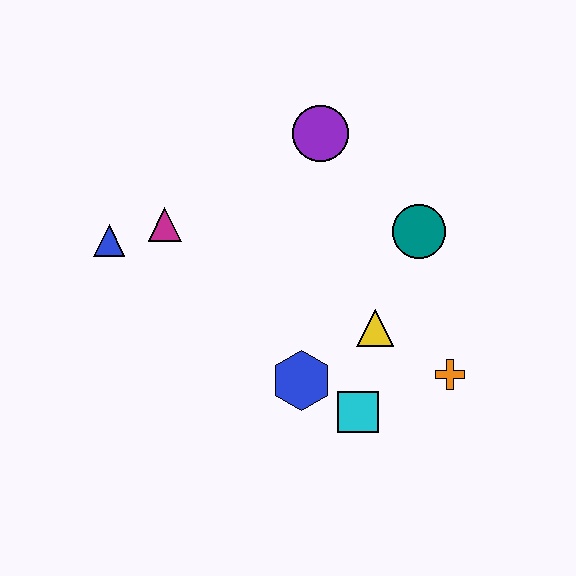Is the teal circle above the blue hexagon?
Yes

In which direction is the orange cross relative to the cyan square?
The orange cross is to the right of the cyan square.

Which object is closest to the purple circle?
The teal circle is closest to the purple circle.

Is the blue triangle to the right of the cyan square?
No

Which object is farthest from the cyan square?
The blue triangle is farthest from the cyan square.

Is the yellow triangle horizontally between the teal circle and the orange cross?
No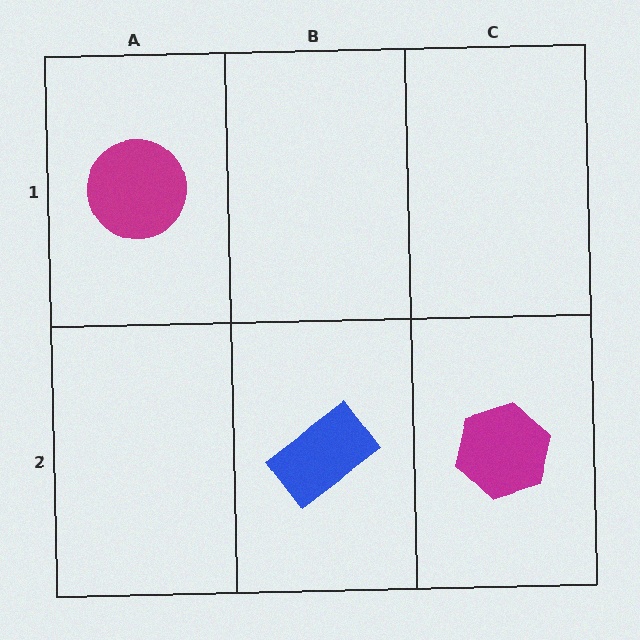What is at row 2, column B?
A blue rectangle.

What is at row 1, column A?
A magenta circle.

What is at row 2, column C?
A magenta hexagon.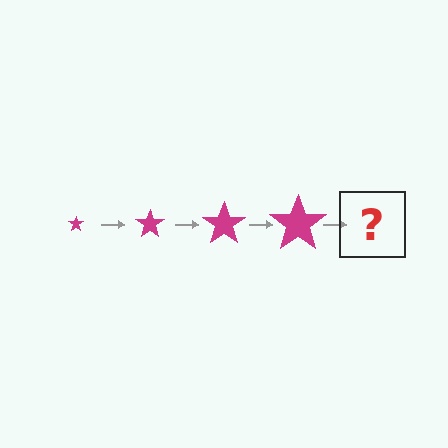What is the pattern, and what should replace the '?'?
The pattern is that the star gets progressively larger each step. The '?' should be a magenta star, larger than the previous one.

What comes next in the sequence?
The next element should be a magenta star, larger than the previous one.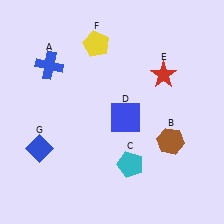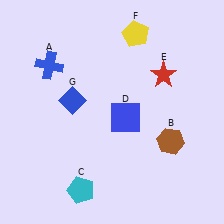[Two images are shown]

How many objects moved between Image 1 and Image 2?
3 objects moved between the two images.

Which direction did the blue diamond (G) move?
The blue diamond (G) moved up.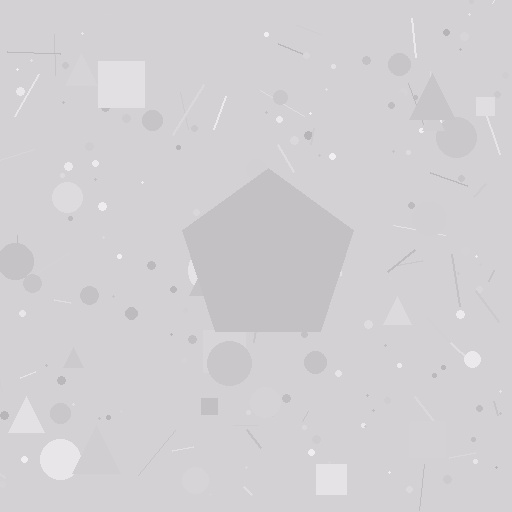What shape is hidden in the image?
A pentagon is hidden in the image.